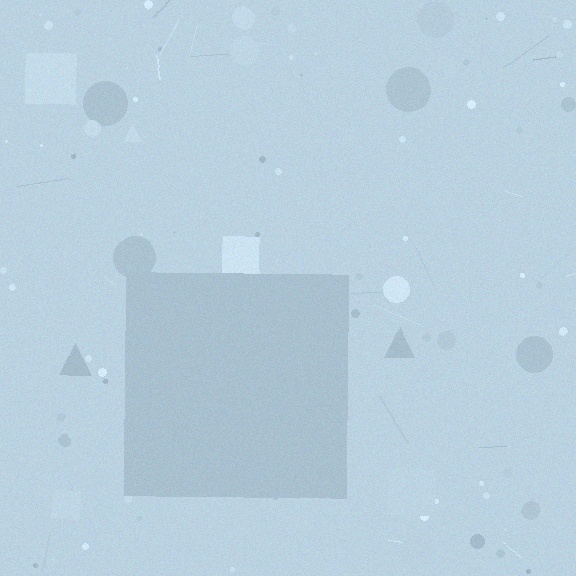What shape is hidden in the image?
A square is hidden in the image.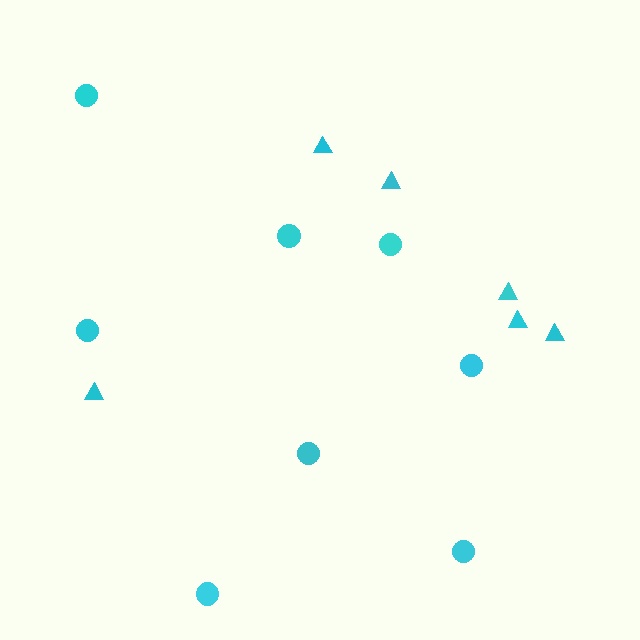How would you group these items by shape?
There are 2 groups: one group of circles (8) and one group of triangles (6).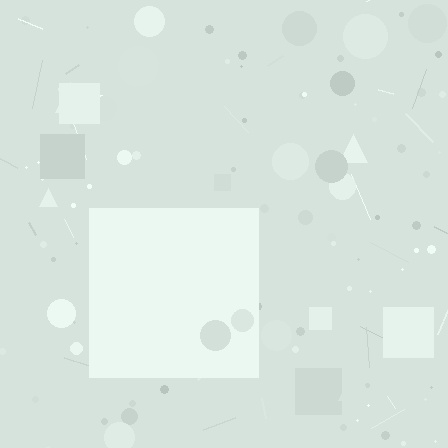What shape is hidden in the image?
A square is hidden in the image.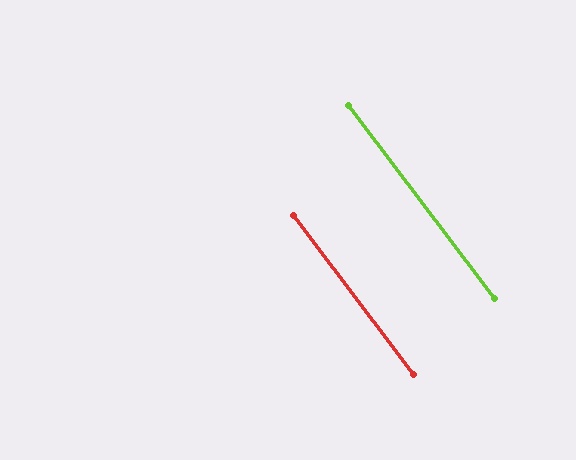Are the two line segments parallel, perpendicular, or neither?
Parallel — their directions differ by only 0.1°.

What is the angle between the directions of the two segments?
Approximately 0 degrees.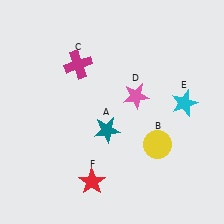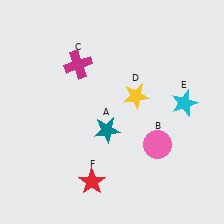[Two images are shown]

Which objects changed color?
B changed from yellow to pink. D changed from pink to yellow.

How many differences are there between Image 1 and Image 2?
There are 2 differences between the two images.